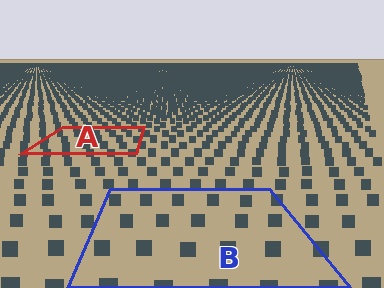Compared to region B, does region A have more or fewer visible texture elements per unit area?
Region A has more texture elements per unit area — they are packed more densely because it is farther away.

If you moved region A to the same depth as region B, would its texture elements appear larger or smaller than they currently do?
They would appear larger. At a closer depth, the same texture elements are projected at a bigger on-screen size.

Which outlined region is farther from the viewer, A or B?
Region A is farther from the viewer — the texture elements inside it appear smaller and more densely packed.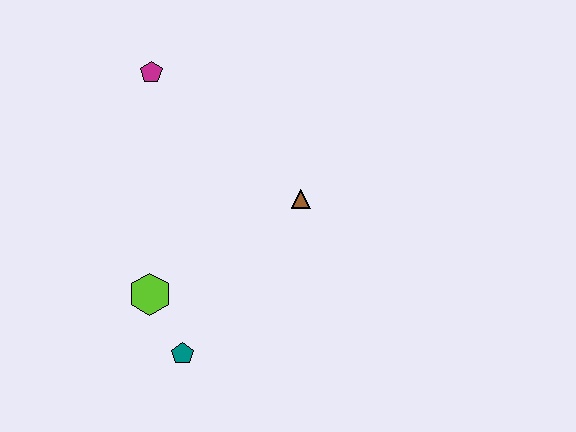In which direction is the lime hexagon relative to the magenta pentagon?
The lime hexagon is below the magenta pentagon.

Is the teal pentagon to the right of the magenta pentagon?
Yes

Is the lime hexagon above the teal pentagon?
Yes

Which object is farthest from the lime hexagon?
The magenta pentagon is farthest from the lime hexagon.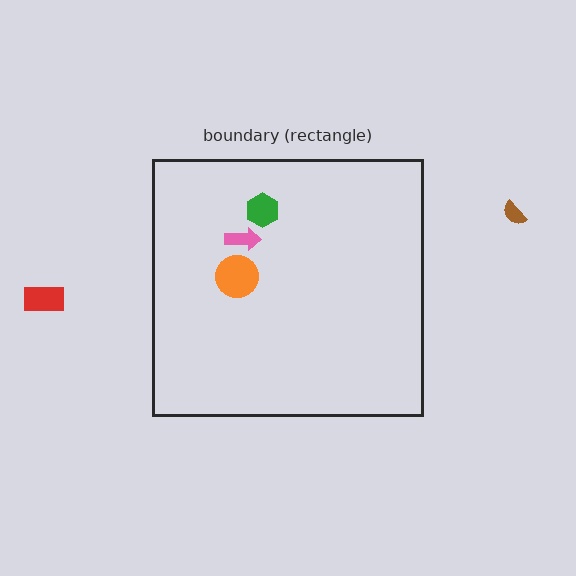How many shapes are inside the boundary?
3 inside, 2 outside.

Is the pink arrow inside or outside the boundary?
Inside.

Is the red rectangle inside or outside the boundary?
Outside.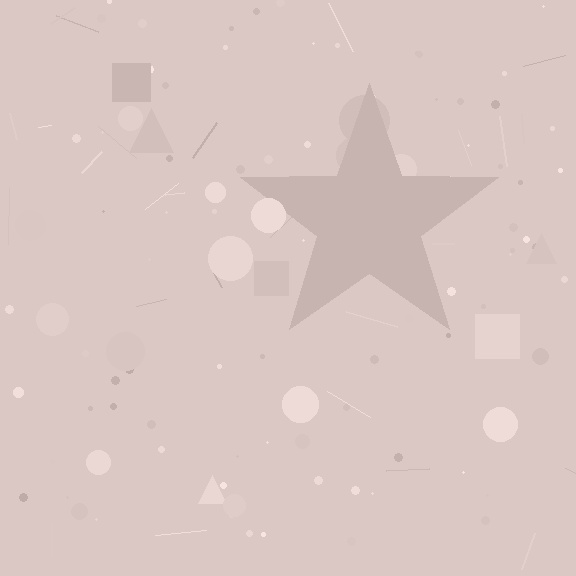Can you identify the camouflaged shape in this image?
The camouflaged shape is a star.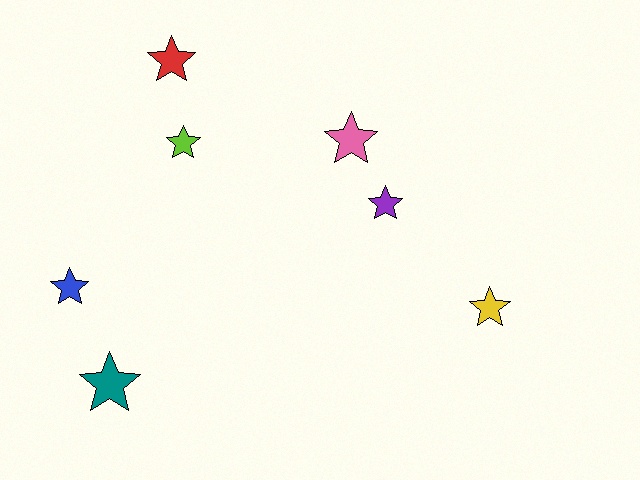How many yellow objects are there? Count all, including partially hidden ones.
There is 1 yellow object.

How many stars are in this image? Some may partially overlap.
There are 7 stars.